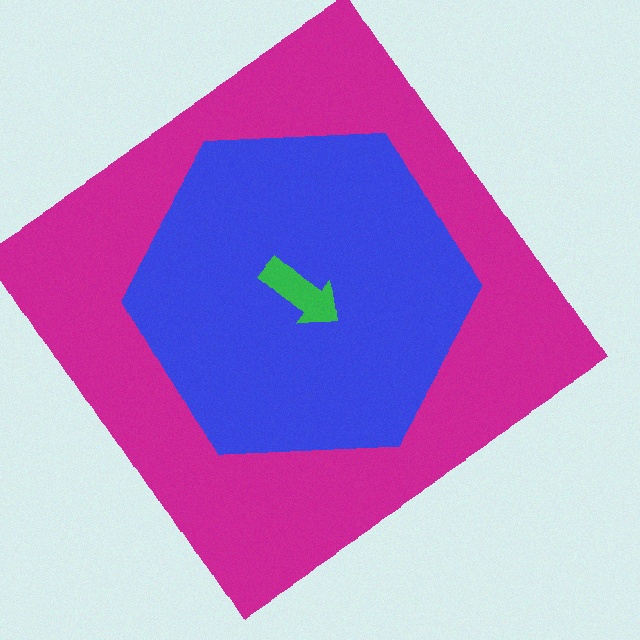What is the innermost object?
The green arrow.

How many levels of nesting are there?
3.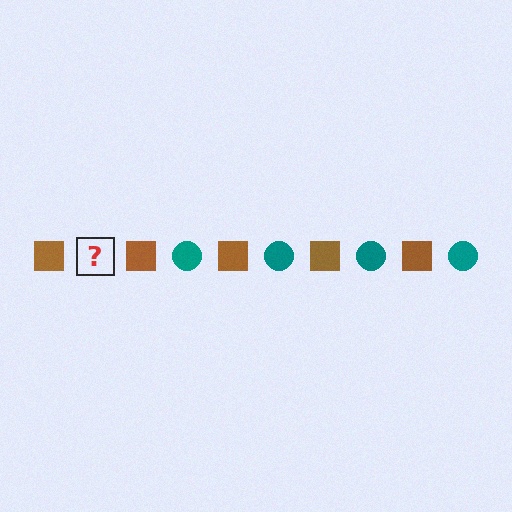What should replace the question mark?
The question mark should be replaced with a teal circle.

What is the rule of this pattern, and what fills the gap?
The rule is that the pattern alternates between brown square and teal circle. The gap should be filled with a teal circle.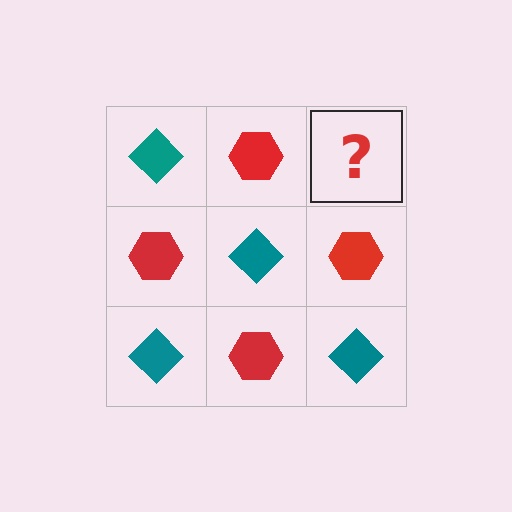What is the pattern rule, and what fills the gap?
The rule is that it alternates teal diamond and red hexagon in a checkerboard pattern. The gap should be filled with a teal diamond.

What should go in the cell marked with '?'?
The missing cell should contain a teal diamond.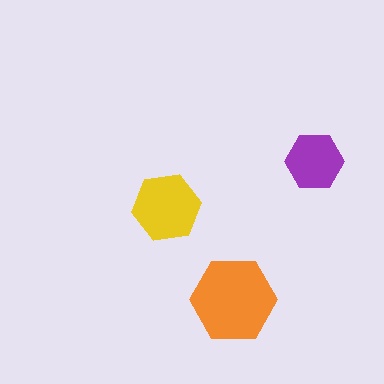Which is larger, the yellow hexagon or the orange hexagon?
The orange one.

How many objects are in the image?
There are 3 objects in the image.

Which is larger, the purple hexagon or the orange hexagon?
The orange one.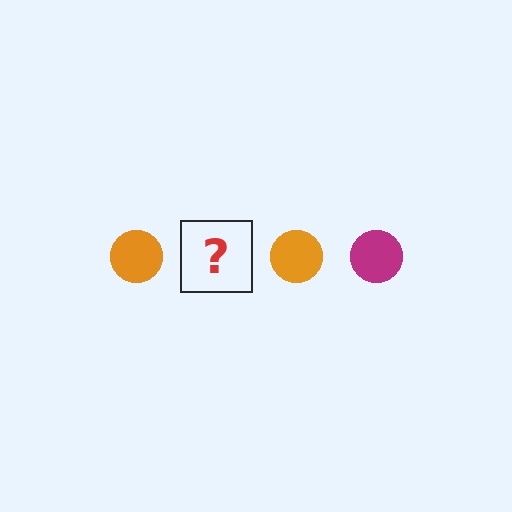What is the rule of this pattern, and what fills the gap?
The rule is that the pattern cycles through orange, magenta circles. The gap should be filled with a magenta circle.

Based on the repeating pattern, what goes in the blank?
The blank should be a magenta circle.